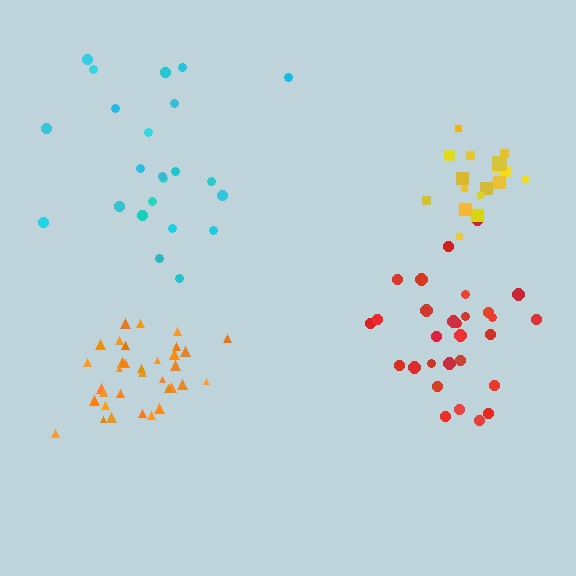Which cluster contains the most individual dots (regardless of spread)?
Orange (34).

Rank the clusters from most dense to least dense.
yellow, orange, red, cyan.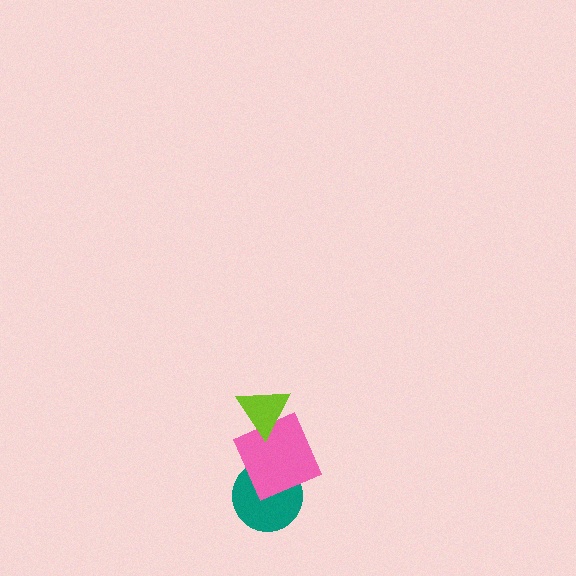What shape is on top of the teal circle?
The pink square is on top of the teal circle.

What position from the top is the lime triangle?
The lime triangle is 1st from the top.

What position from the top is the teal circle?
The teal circle is 3rd from the top.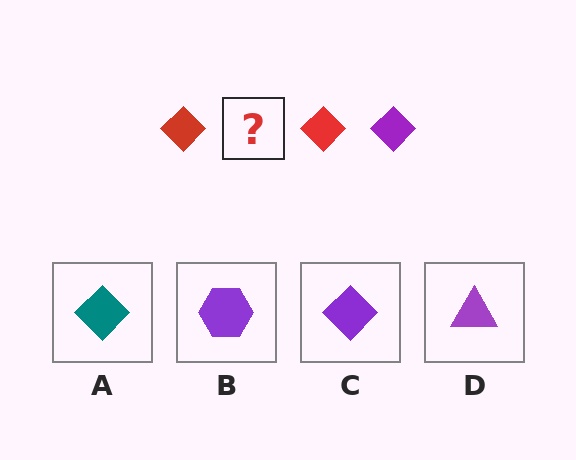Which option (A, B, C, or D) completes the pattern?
C.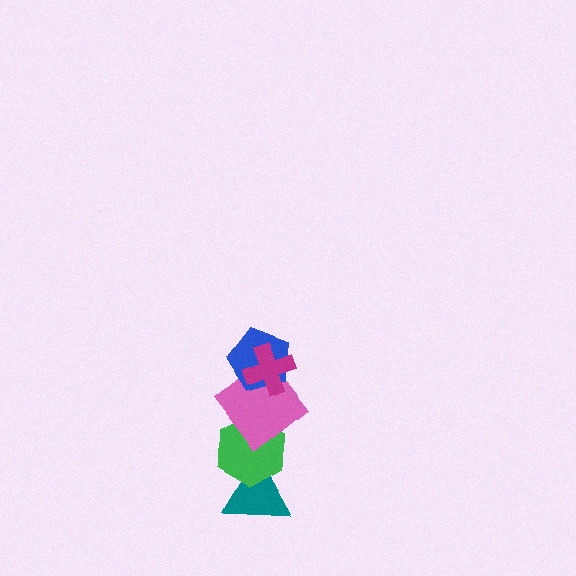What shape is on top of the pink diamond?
The blue pentagon is on top of the pink diamond.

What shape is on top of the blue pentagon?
The magenta cross is on top of the blue pentagon.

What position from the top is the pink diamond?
The pink diamond is 3rd from the top.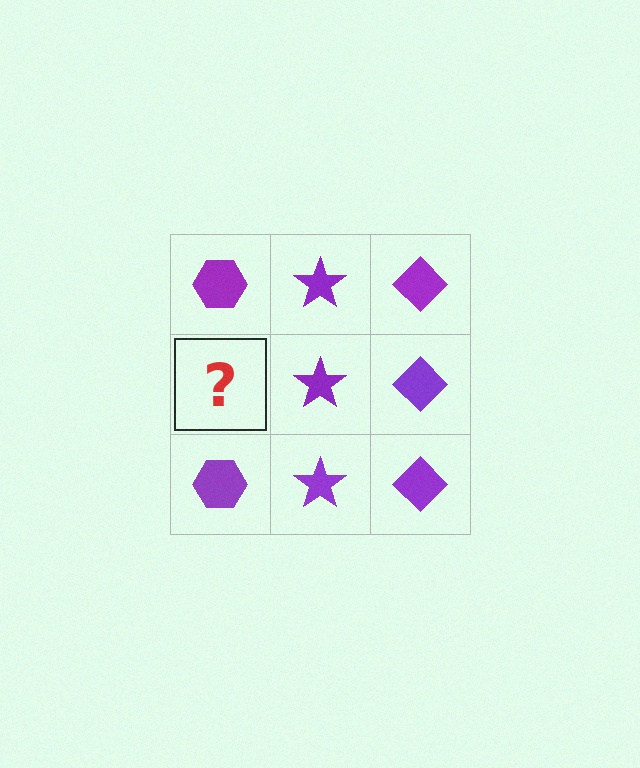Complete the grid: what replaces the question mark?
The question mark should be replaced with a purple hexagon.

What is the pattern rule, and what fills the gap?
The rule is that each column has a consistent shape. The gap should be filled with a purple hexagon.